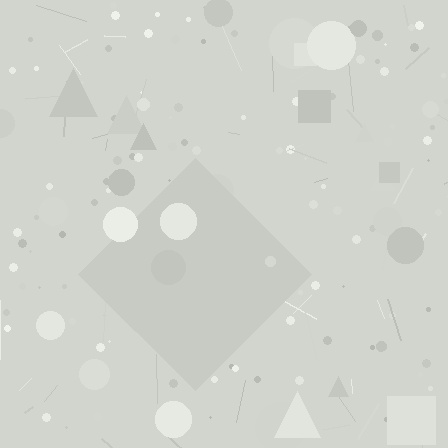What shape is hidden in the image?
A diamond is hidden in the image.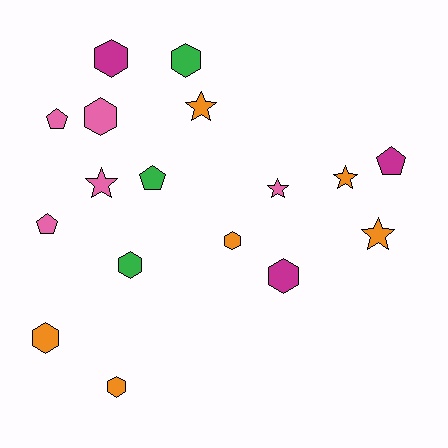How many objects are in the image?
There are 17 objects.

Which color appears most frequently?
Orange, with 6 objects.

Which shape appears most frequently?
Hexagon, with 8 objects.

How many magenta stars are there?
There are no magenta stars.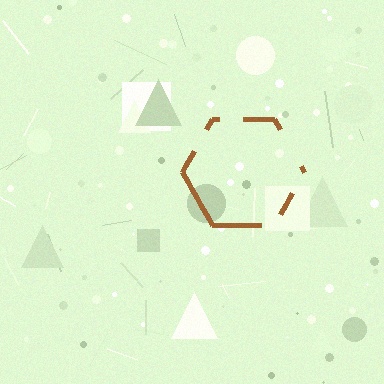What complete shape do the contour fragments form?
The contour fragments form a hexagon.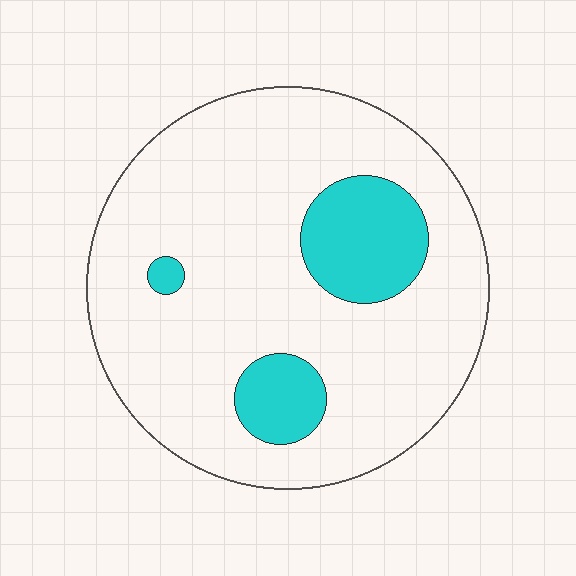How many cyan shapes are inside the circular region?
3.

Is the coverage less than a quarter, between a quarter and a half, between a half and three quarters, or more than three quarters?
Less than a quarter.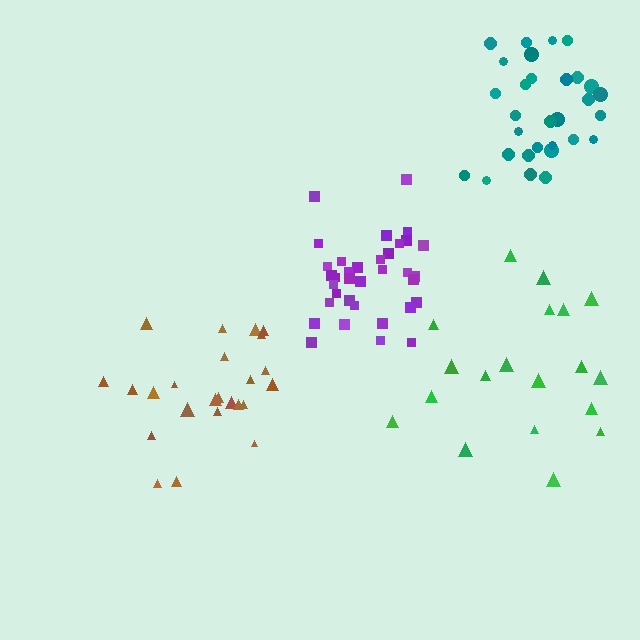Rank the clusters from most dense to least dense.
purple, teal, brown, green.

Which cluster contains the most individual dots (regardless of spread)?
Purple (35).